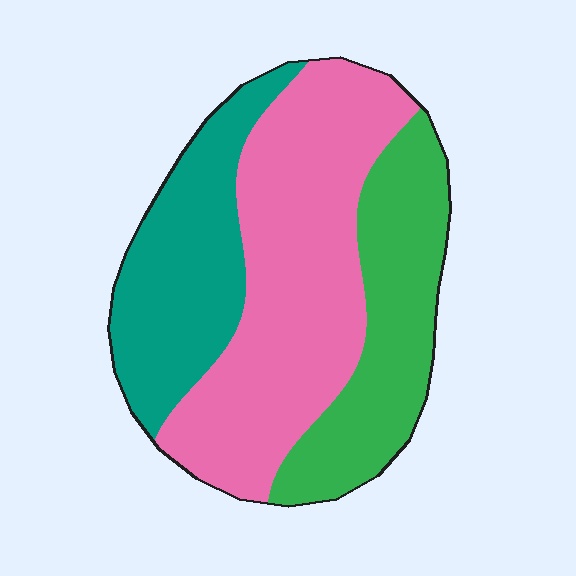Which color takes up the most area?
Pink, at roughly 45%.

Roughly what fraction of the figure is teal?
Teal takes up about one quarter (1/4) of the figure.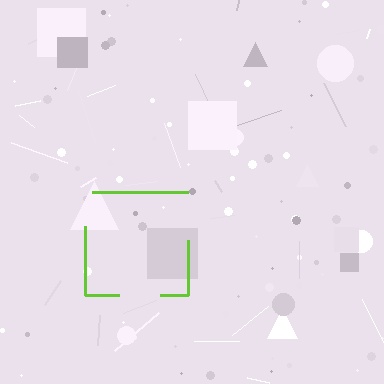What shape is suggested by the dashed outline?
The dashed outline suggests a square.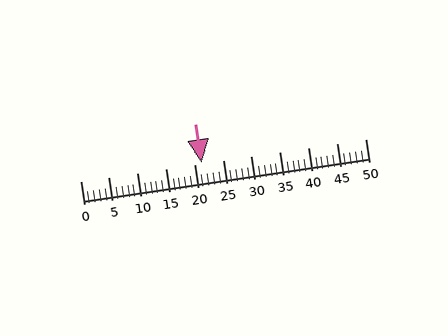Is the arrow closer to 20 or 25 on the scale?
The arrow is closer to 20.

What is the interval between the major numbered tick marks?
The major tick marks are spaced 5 units apart.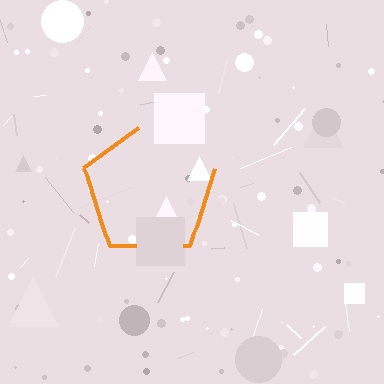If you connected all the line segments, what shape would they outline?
They would outline a pentagon.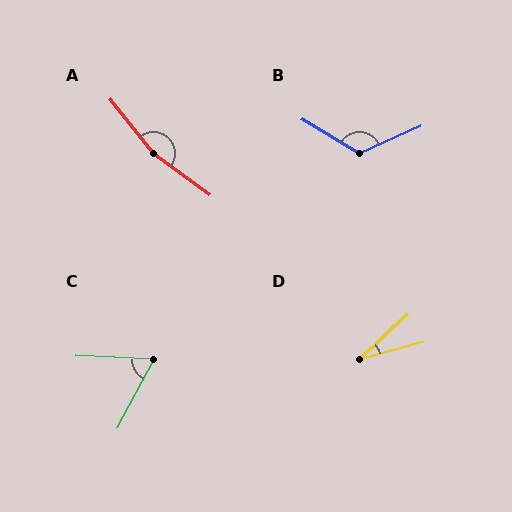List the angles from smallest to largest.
D (28°), C (64°), B (125°), A (165°).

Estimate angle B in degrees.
Approximately 125 degrees.